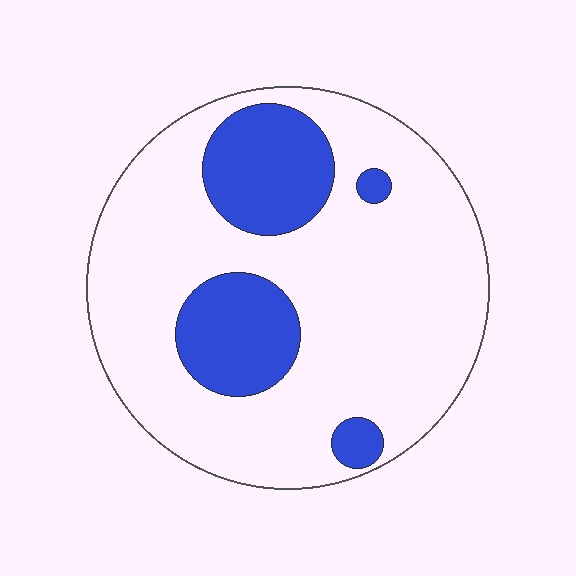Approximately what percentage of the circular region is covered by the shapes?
Approximately 25%.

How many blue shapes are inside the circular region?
4.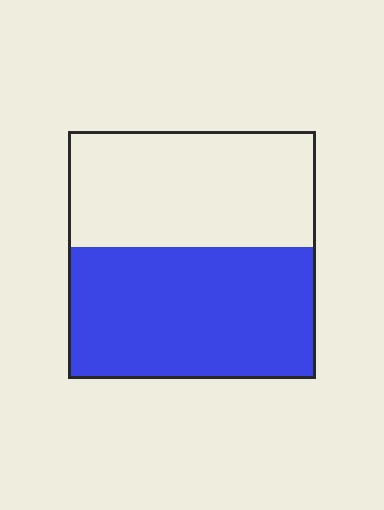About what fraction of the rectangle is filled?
About one half (1/2).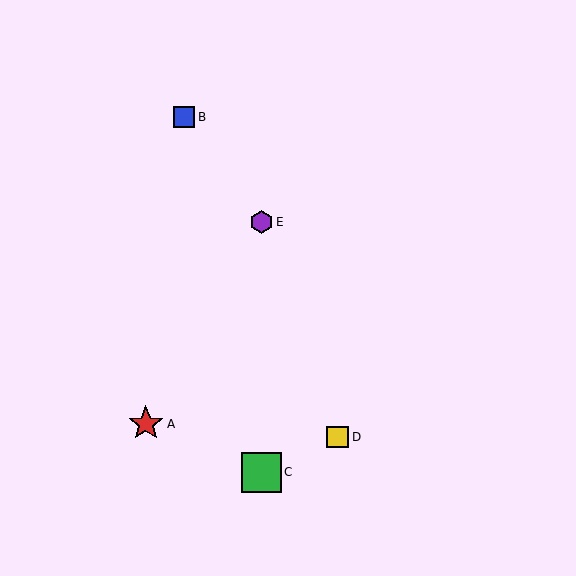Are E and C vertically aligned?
Yes, both are at x≈261.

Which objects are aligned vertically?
Objects C, E are aligned vertically.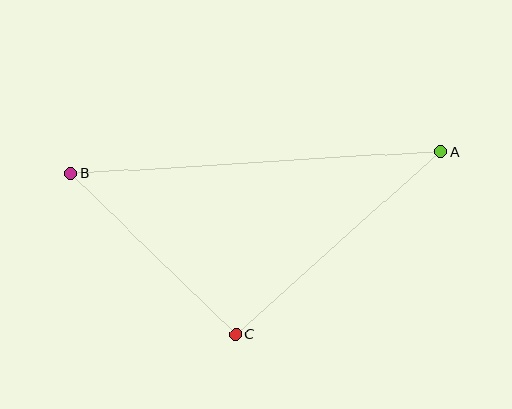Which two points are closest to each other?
Points B and C are closest to each other.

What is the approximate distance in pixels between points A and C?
The distance between A and C is approximately 275 pixels.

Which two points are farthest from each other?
Points A and B are farthest from each other.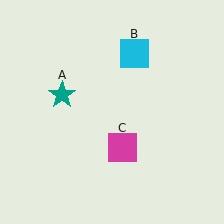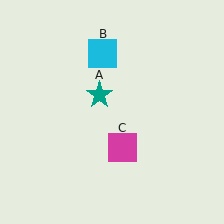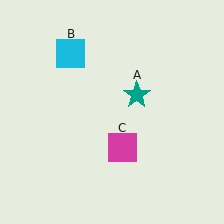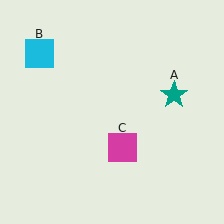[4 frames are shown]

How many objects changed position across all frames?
2 objects changed position: teal star (object A), cyan square (object B).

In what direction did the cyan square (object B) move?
The cyan square (object B) moved left.